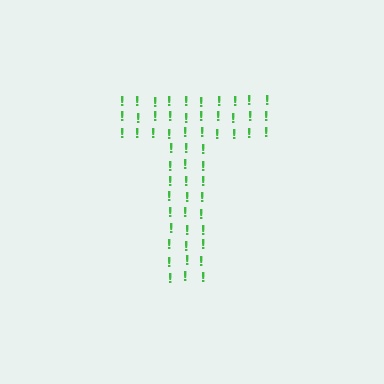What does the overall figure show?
The overall figure shows the letter T.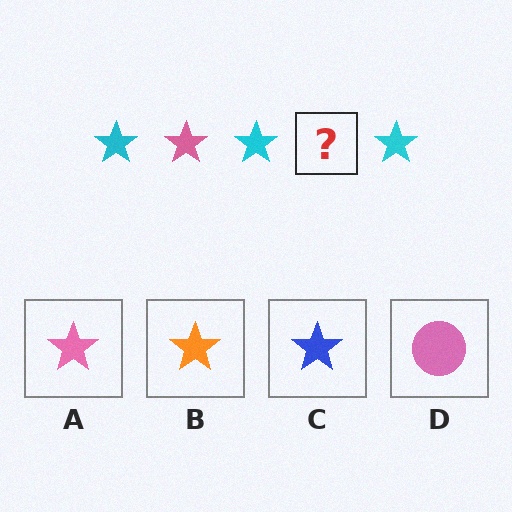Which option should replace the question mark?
Option A.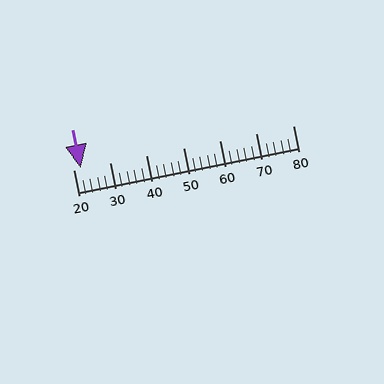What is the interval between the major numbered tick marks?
The major tick marks are spaced 10 units apart.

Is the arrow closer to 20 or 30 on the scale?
The arrow is closer to 20.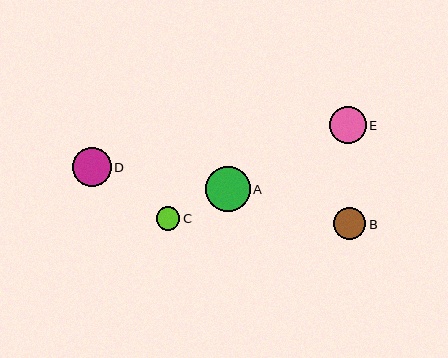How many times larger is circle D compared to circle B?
Circle D is approximately 1.2 times the size of circle B.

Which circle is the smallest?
Circle C is the smallest with a size of approximately 23 pixels.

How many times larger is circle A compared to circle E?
Circle A is approximately 1.2 times the size of circle E.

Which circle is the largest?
Circle A is the largest with a size of approximately 45 pixels.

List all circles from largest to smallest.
From largest to smallest: A, D, E, B, C.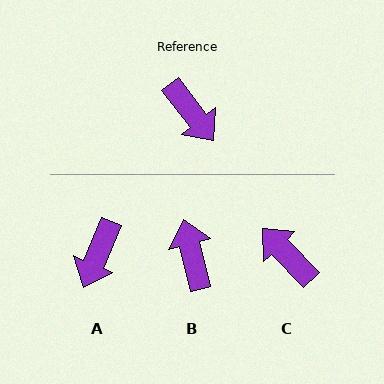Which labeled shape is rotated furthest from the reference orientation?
C, about 174 degrees away.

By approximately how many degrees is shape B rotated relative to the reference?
Approximately 156 degrees counter-clockwise.